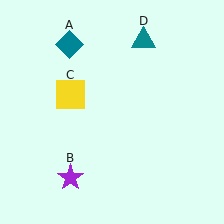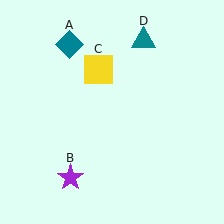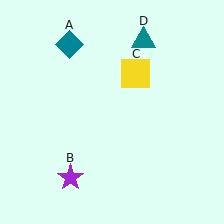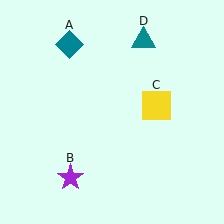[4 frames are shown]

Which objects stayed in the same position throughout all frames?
Teal diamond (object A) and purple star (object B) and teal triangle (object D) remained stationary.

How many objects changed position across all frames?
1 object changed position: yellow square (object C).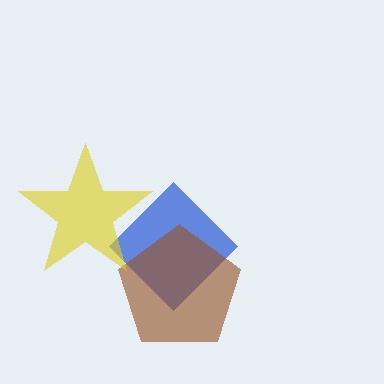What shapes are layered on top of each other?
The layered shapes are: a blue diamond, a brown pentagon, a yellow star.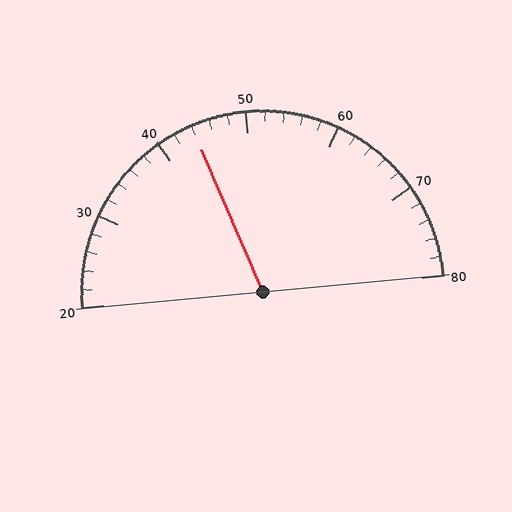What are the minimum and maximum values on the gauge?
The gauge ranges from 20 to 80.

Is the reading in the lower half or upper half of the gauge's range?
The reading is in the lower half of the range (20 to 80).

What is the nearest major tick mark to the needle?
The nearest major tick mark is 40.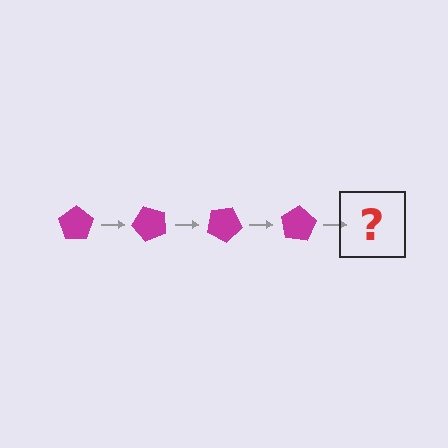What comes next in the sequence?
The next element should be a magenta pentagon rotated 200 degrees.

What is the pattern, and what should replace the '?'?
The pattern is that the pentagon rotates 50 degrees each step. The '?' should be a magenta pentagon rotated 200 degrees.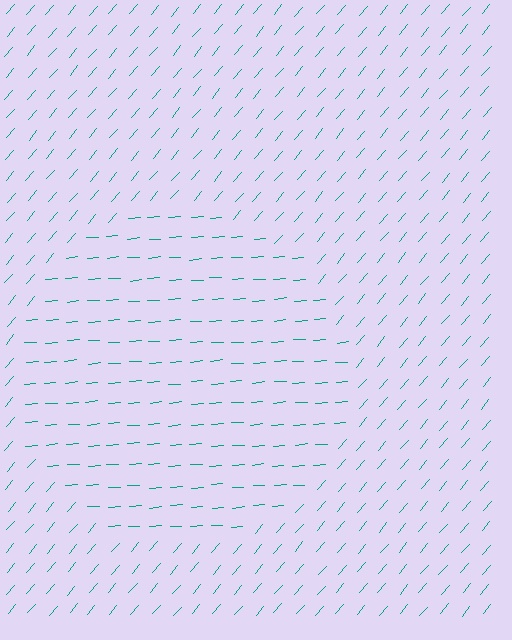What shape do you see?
I see a circle.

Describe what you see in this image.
The image is filled with small teal line segments. A circle region in the image has lines oriented differently from the surrounding lines, creating a visible texture boundary.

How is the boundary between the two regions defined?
The boundary is defined purely by a change in line orientation (approximately 45 degrees difference). All lines are the same color and thickness.